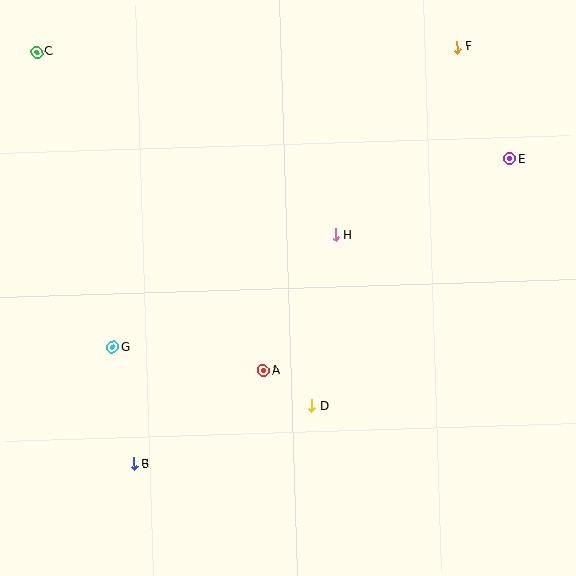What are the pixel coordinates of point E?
Point E is at (510, 159).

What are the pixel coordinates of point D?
Point D is at (312, 406).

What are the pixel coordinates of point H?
Point H is at (336, 235).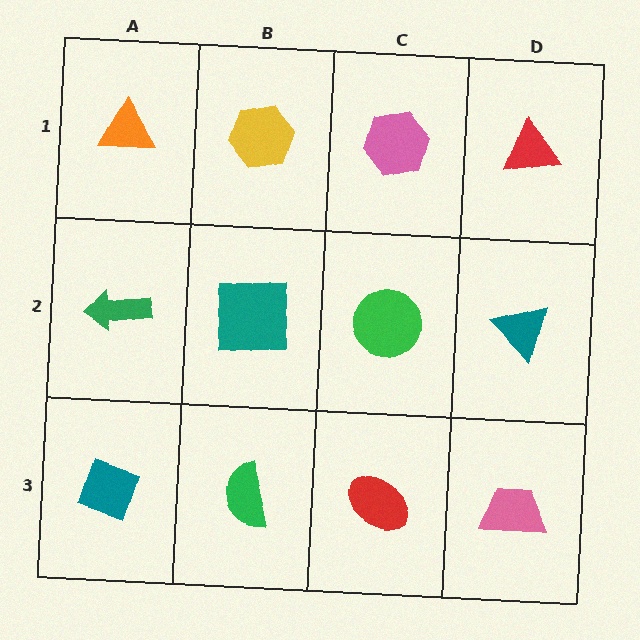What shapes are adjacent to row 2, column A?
An orange triangle (row 1, column A), a teal diamond (row 3, column A), a teal square (row 2, column B).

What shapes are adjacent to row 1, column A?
A green arrow (row 2, column A), a yellow hexagon (row 1, column B).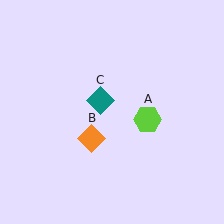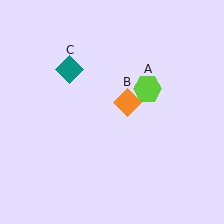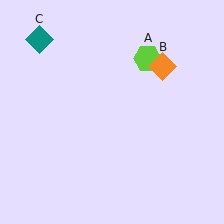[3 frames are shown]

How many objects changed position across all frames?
3 objects changed position: lime hexagon (object A), orange diamond (object B), teal diamond (object C).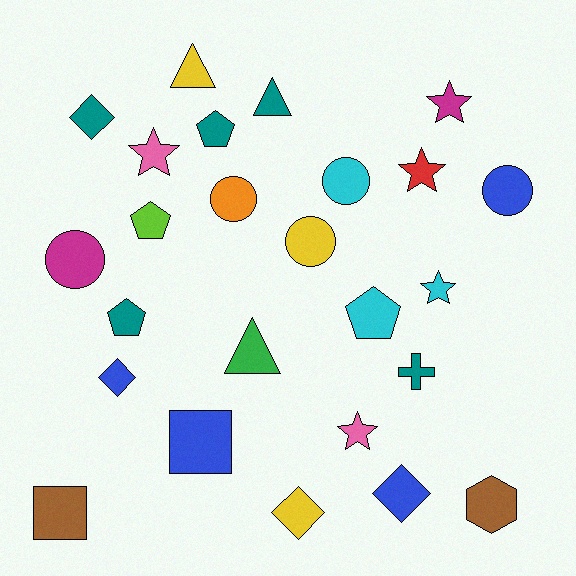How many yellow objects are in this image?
There are 3 yellow objects.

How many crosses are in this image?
There is 1 cross.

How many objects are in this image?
There are 25 objects.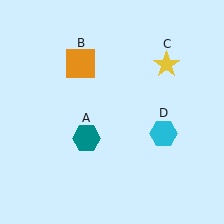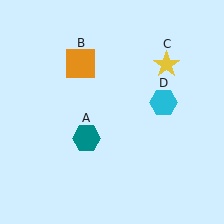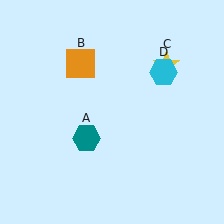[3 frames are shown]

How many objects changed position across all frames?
1 object changed position: cyan hexagon (object D).